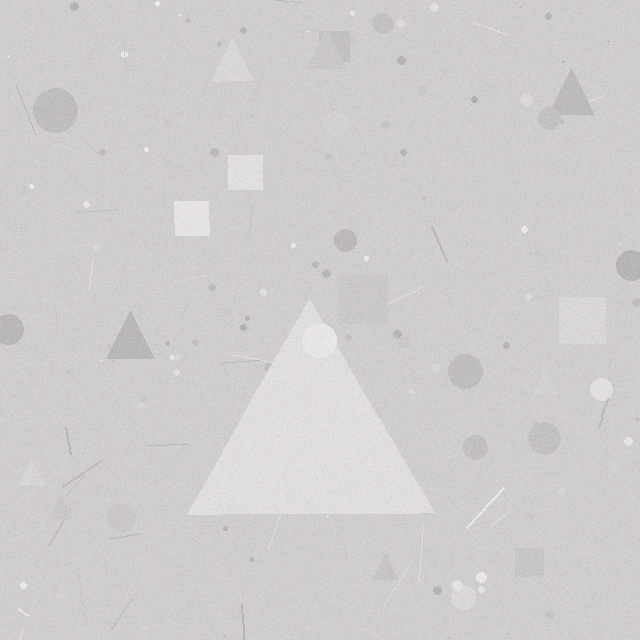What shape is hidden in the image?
A triangle is hidden in the image.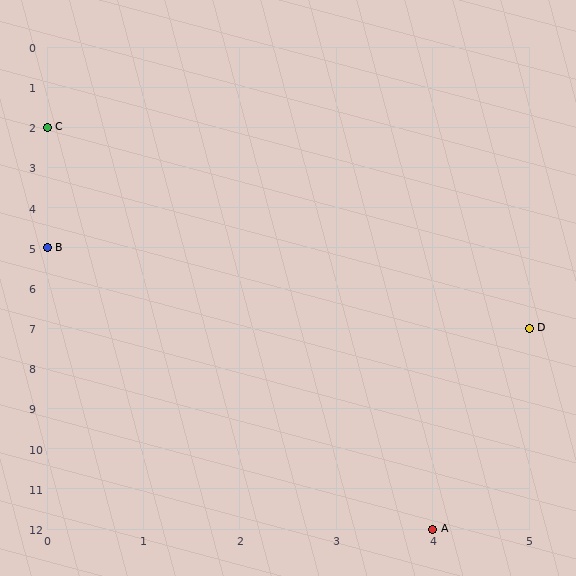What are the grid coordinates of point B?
Point B is at grid coordinates (0, 5).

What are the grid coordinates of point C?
Point C is at grid coordinates (0, 2).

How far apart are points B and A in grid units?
Points B and A are 4 columns and 7 rows apart (about 8.1 grid units diagonally).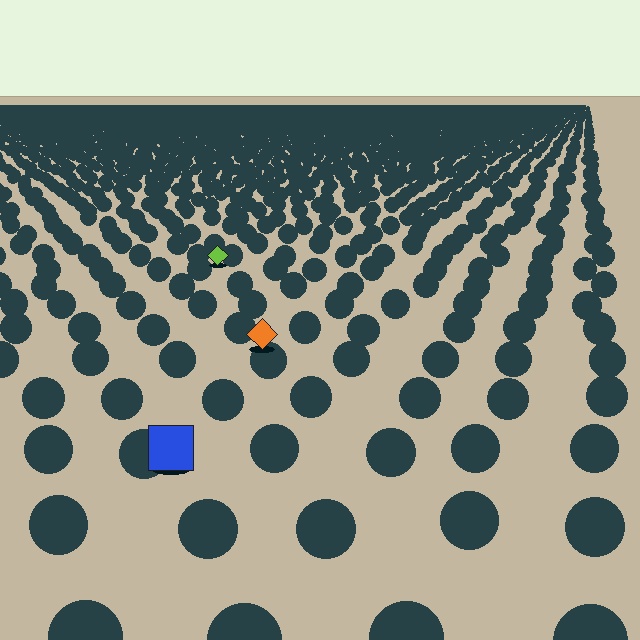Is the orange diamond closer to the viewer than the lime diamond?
Yes. The orange diamond is closer — you can tell from the texture gradient: the ground texture is coarser near it.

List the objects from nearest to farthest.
From nearest to farthest: the blue square, the orange diamond, the lime diamond.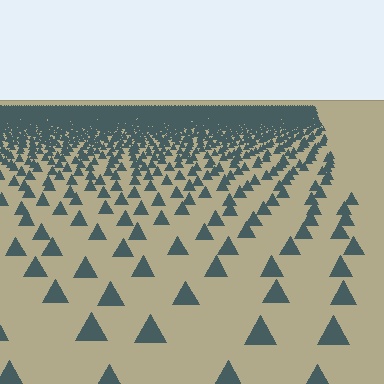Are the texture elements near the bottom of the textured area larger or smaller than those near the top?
Larger. Near the bottom, elements are closer to the viewer and appear at a bigger on-screen size.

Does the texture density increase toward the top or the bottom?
Density increases toward the top.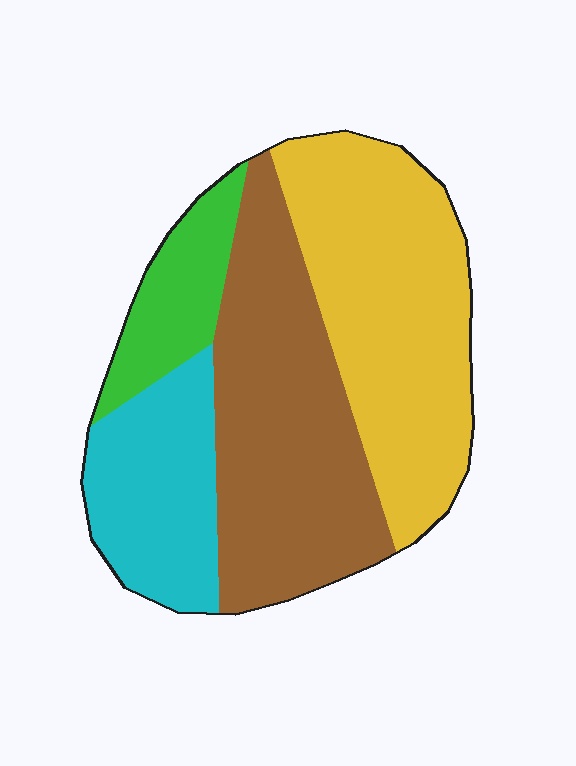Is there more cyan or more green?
Cyan.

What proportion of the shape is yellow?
Yellow covers 36% of the shape.